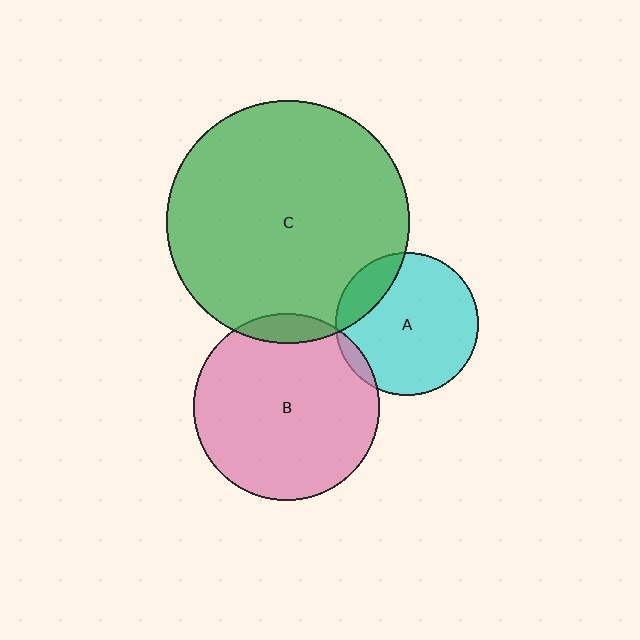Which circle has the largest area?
Circle C (green).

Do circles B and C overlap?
Yes.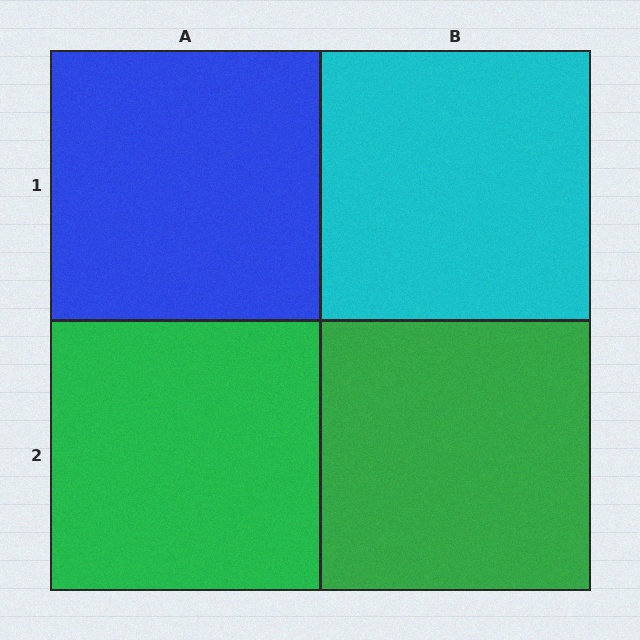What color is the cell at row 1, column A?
Blue.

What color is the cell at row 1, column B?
Cyan.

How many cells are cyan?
1 cell is cyan.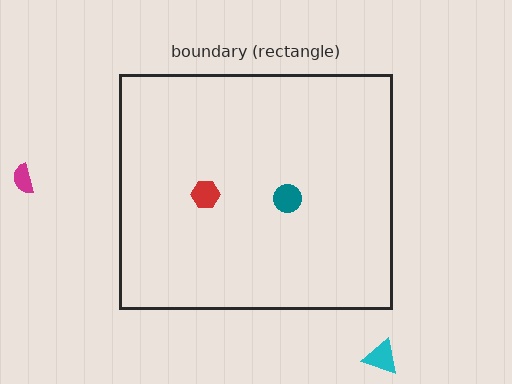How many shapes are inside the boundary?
2 inside, 2 outside.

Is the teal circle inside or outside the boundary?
Inside.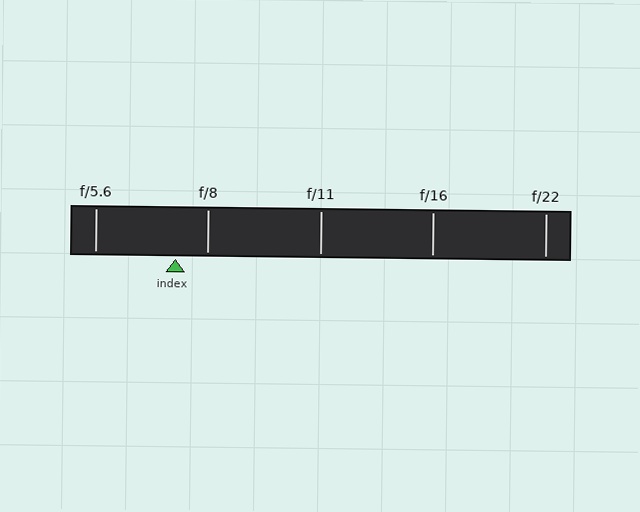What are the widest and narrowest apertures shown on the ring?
The widest aperture shown is f/5.6 and the narrowest is f/22.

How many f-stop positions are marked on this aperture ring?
There are 5 f-stop positions marked.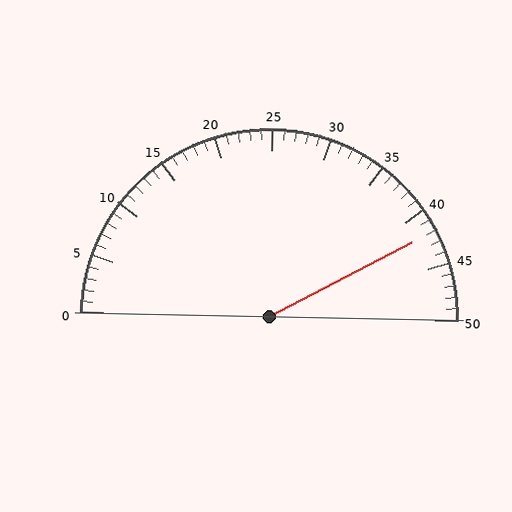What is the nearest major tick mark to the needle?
The nearest major tick mark is 40.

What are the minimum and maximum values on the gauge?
The gauge ranges from 0 to 50.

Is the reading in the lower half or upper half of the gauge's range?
The reading is in the upper half of the range (0 to 50).